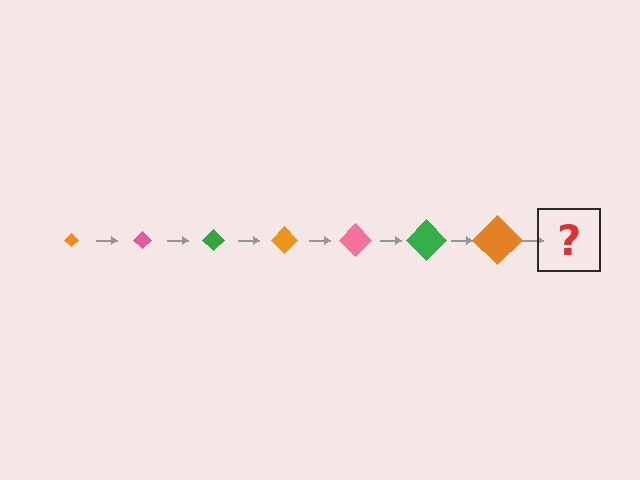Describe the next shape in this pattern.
It should be a pink diamond, larger than the previous one.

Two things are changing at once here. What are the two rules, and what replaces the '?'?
The two rules are that the diamond grows larger each step and the color cycles through orange, pink, and green. The '?' should be a pink diamond, larger than the previous one.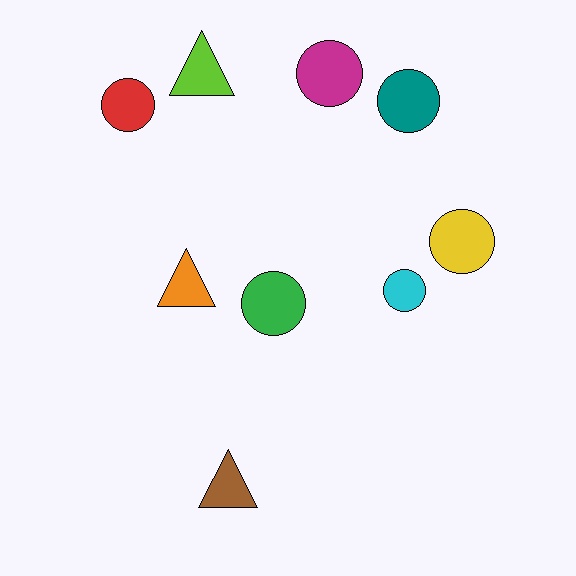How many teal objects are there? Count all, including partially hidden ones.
There is 1 teal object.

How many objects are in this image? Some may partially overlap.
There are 9 objects.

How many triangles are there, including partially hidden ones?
There are 3 triangles.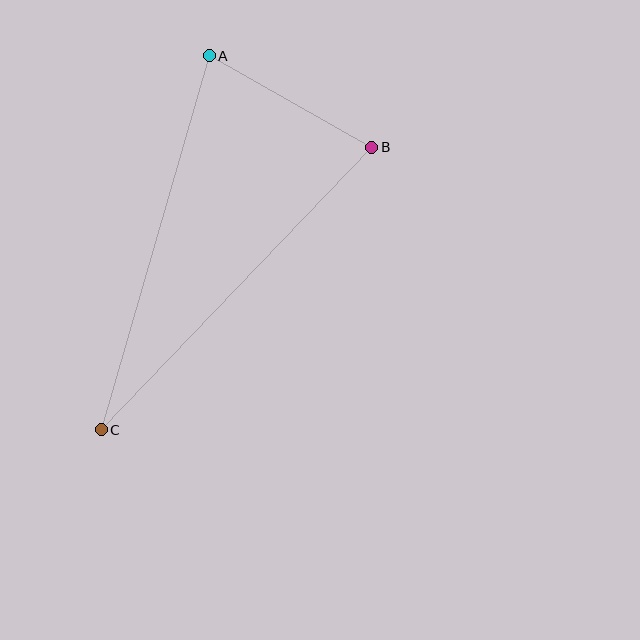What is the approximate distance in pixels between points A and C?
The distance between A and C is approximately 389 pixels.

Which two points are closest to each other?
Points A and B are closest to each other.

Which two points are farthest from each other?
Points B and C are farthest from each other.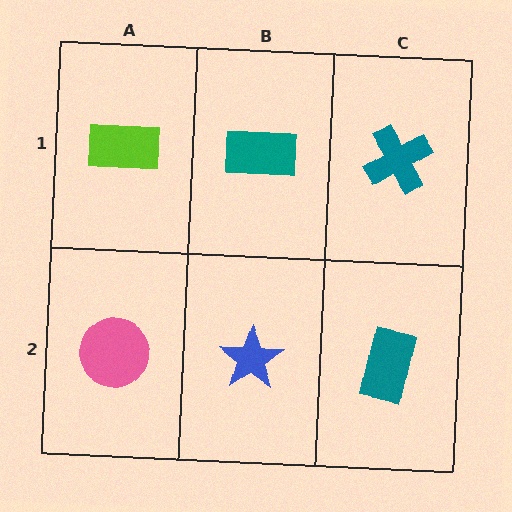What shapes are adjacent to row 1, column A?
A pink circle (row 2, column A), a teal rectangle (row 1, column B).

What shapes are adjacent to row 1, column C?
A teal rectangle (row 2, column C), a teal rectangle (row 1, column B).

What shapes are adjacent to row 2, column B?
A teal rectangle (row 1, column B), a pink circle (row 2, column A), a teal rectangle (row 2, column C).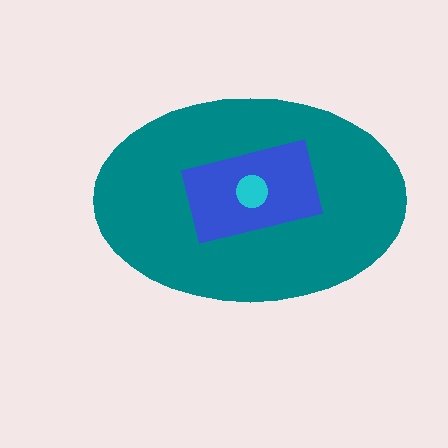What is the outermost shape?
The teal ellipse.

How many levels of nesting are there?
3.